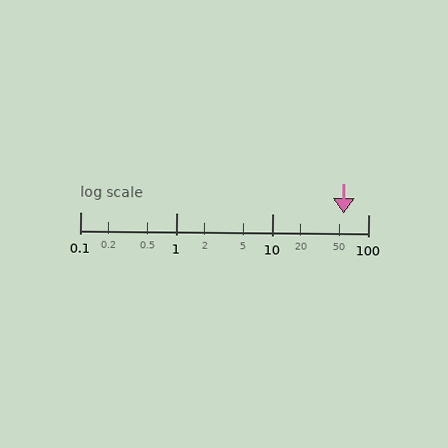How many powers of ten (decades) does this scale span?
The scale spans 3 decades, from 0.1 to 100.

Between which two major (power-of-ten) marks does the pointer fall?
The pointer is between 10 and 100.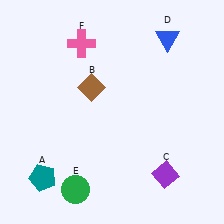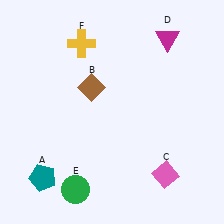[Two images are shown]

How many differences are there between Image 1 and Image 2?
There are 3 differences between the two images.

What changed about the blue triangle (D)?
In Image 1, D is blue. In Image 2, it changed to magenta.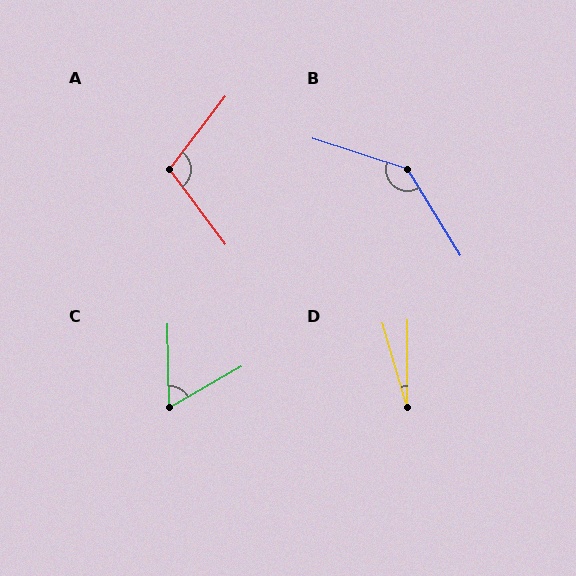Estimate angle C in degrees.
Approximately 61 degrees.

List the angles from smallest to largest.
D (16°), C (61°), A (106°), B (139°).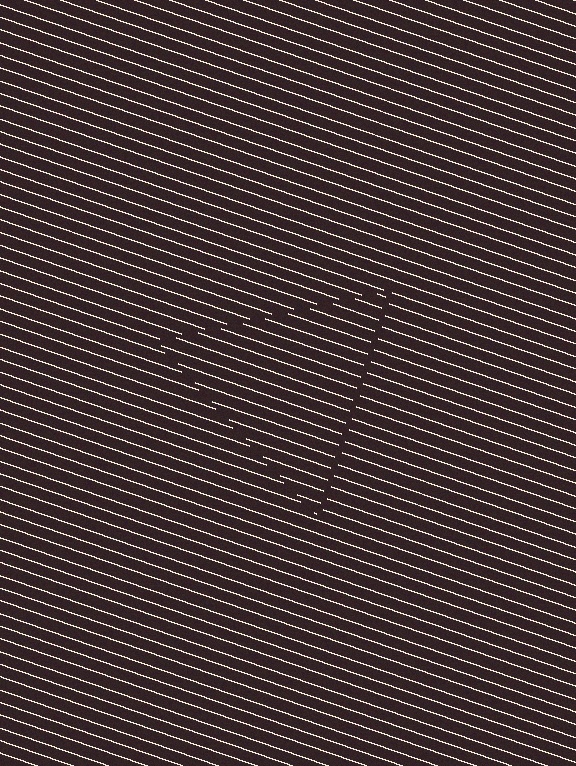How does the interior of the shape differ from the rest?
The interior of the shape contains the same grating, shifted by half a period — the contour is defined by the phase discontinuity where line-ends from the inner and outer gratings abut.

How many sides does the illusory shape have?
3 sides — the line-ends trace a triangle.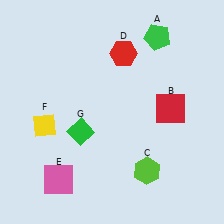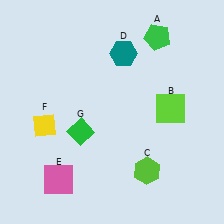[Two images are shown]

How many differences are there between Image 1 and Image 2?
There are 2 differences between the two images.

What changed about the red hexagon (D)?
In Image 1, D is red. In Image 2, it changed to teal.